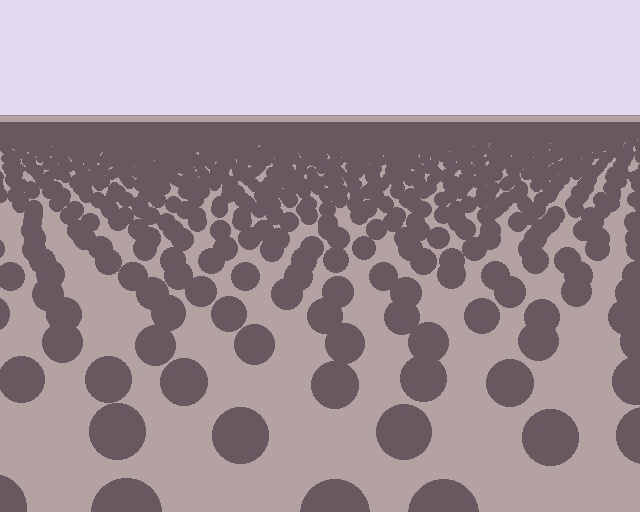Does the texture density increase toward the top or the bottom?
Density increases toward the top.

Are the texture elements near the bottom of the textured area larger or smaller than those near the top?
Larger. Near the bottom, elements are closer to the viewer and appear at a bigger on-screen size.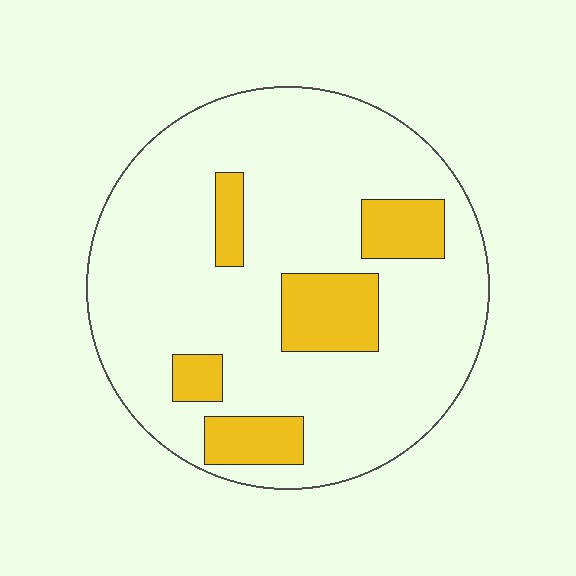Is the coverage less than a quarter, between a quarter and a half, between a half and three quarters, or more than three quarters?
Less than a quarter.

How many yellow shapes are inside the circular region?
5.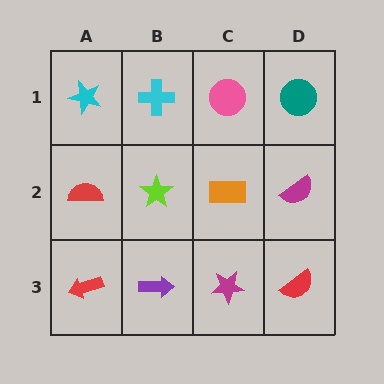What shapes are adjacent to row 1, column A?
A red semicircle (row 2, column A), a cyan cross (row 1, column B).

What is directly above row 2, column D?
A teal circle.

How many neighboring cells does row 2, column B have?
4.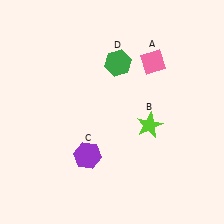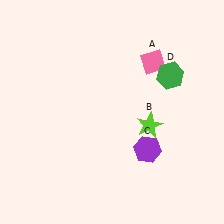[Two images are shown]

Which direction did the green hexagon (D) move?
The green hexagon (D) moved right.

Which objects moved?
The objects that moved are: the purple hexagon (C), the green hexagon (D).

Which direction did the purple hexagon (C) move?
The purple hexagon (C) moved right.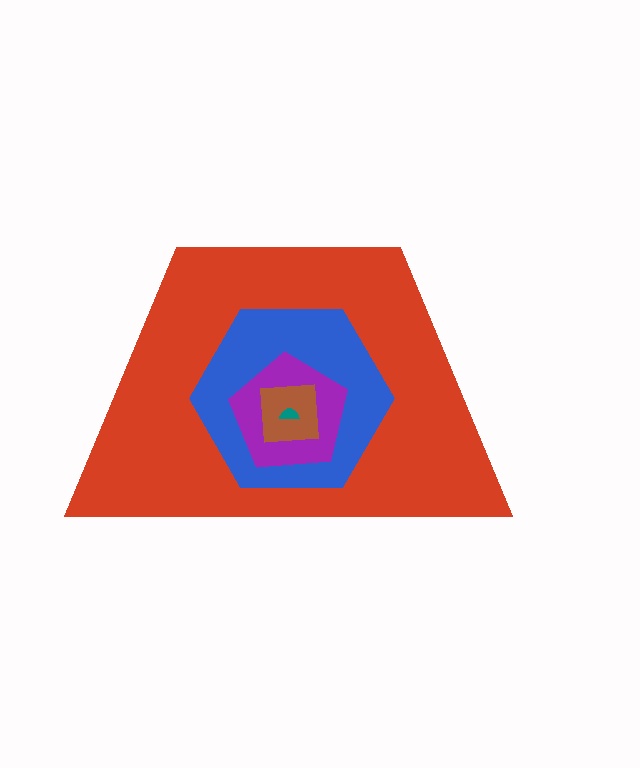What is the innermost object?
The teal semicircle.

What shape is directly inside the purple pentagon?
The brown square.